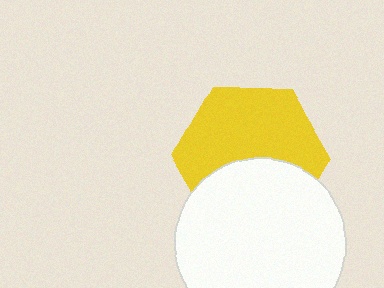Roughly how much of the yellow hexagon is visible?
About half of it is visible (roughly 60%).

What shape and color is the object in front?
The object in front is a white circle.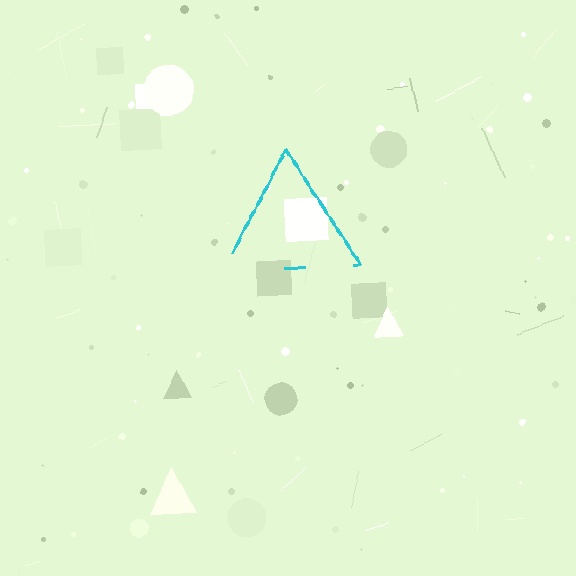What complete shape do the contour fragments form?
The contour fragments form a triangle.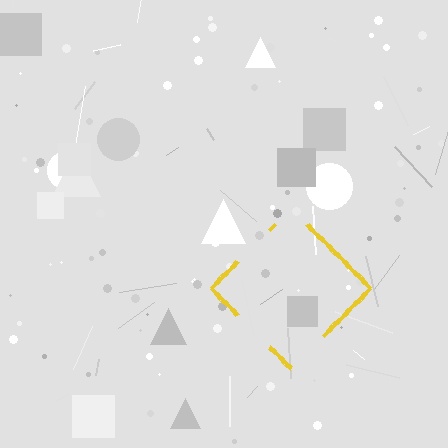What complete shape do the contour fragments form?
The contour fragments form a diamond.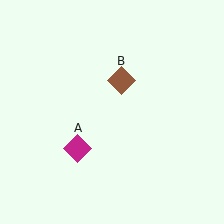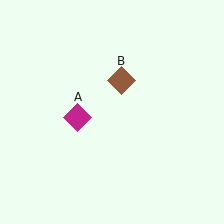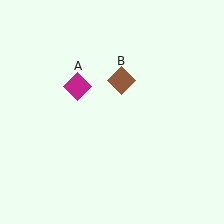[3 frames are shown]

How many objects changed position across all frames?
1 object changed position: magenta diamond (object A).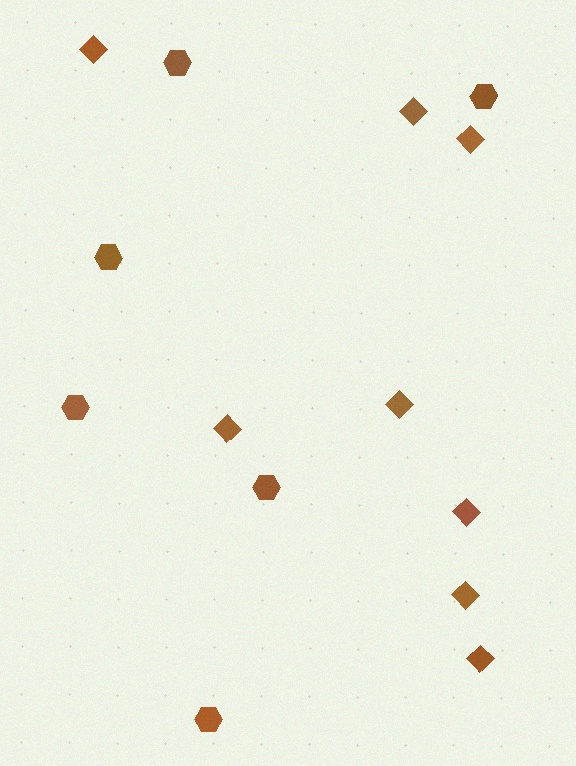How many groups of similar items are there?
There are 2 groups: one group of diamonds (8) and one group of hexagons (6).